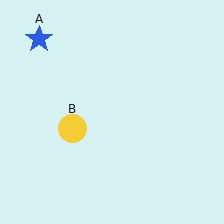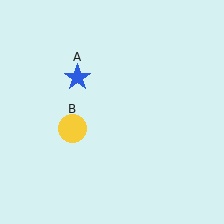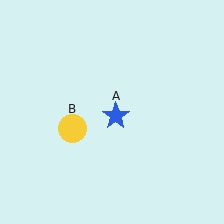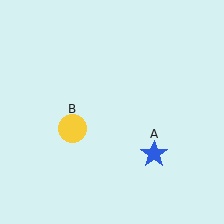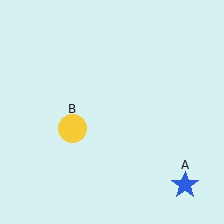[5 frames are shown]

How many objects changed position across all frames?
1 object changed position: blue star (object A).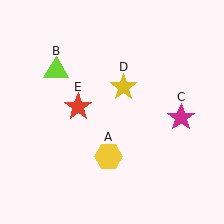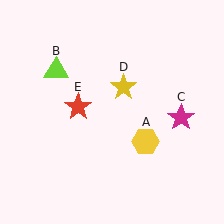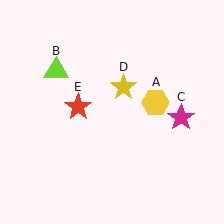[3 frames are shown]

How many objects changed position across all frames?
1 object changed position: yellow hexagon (object A).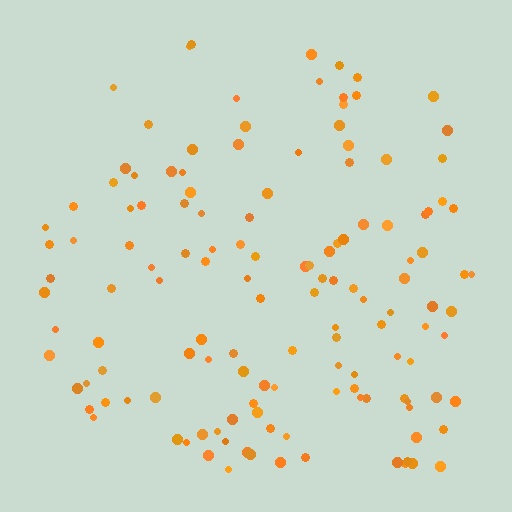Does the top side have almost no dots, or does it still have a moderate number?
Still a moderate number, just noticeably fewer than the bottom.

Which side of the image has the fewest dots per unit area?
The top.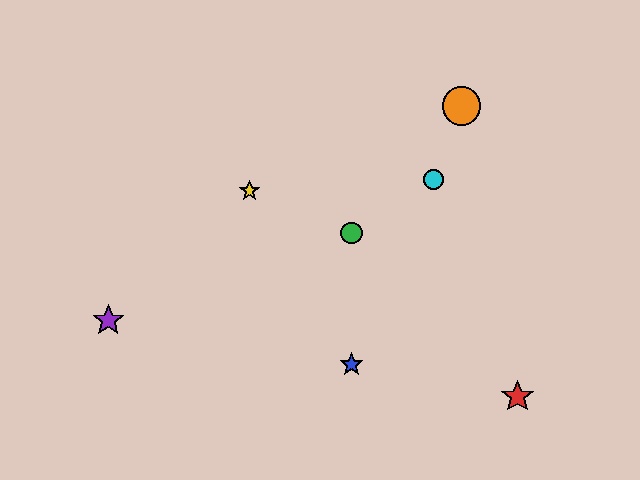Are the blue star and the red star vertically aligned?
No, the blue star is at x≈352 and the red star is at x≈517.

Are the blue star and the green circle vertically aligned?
Yes, both are at x≈352.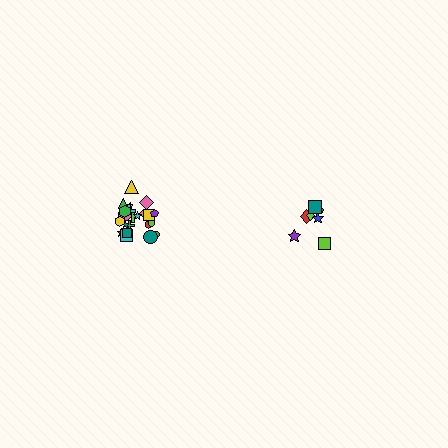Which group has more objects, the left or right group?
The left group.